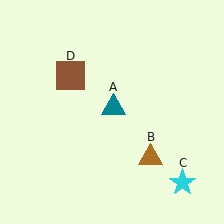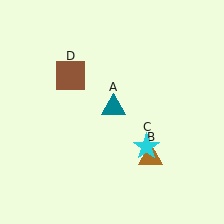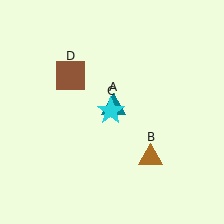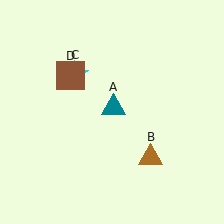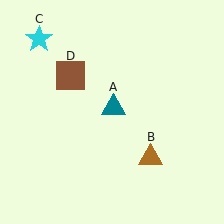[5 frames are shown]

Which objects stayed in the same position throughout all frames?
Teal triangle (object A) and brown triangle (object B) and brown square (object D) remained stationary.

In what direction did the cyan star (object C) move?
The cyan star (object C) moved up and to the left.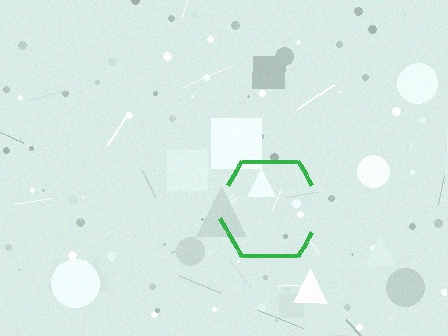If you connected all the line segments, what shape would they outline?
They would outline a hexagon.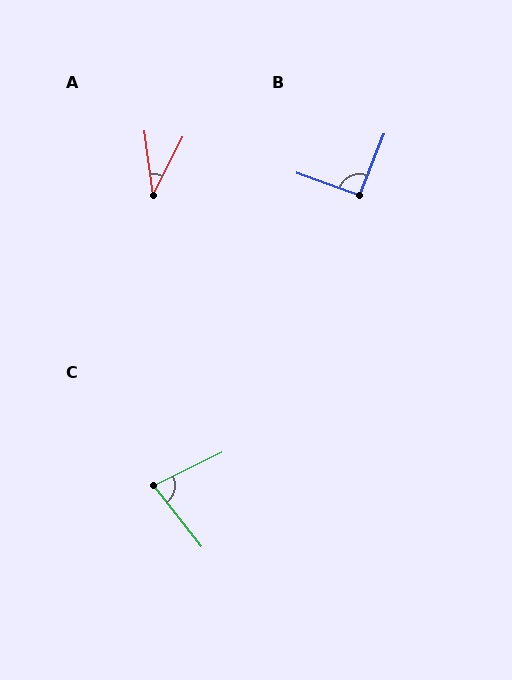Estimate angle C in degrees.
Approximately 78 degrees.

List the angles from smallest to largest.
A (34°), C (78°), B (92°).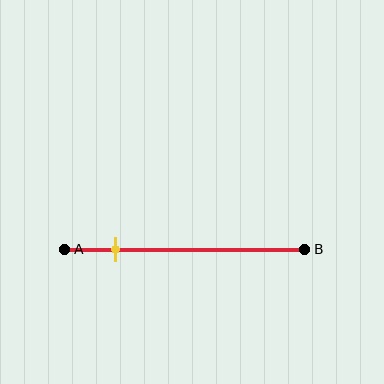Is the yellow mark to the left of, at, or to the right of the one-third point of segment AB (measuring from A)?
The yellow mark is to the left of the one-third point of segment AB.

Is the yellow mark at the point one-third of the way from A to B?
No, the mark is at about 20% from A, not at the 33% one-third point.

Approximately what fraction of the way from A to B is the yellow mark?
The yellow mark is approximately 20% of the way from A to B.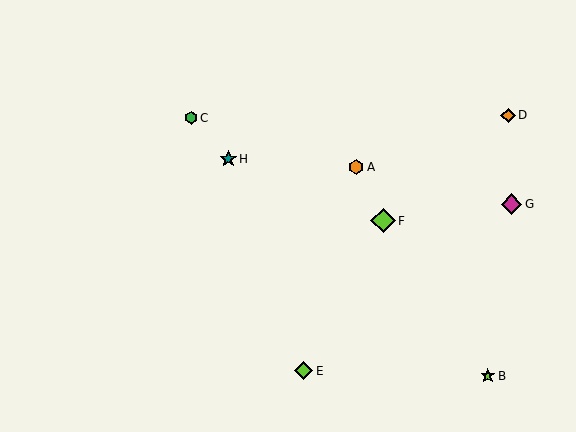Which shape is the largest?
The lime diamond (labeled F) is the largest.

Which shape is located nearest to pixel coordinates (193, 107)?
The green hexagon (labeled C) at (191, 118) is nearest to that location.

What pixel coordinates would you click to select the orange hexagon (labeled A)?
Click at (356, 167) to select the orange hexagon A.